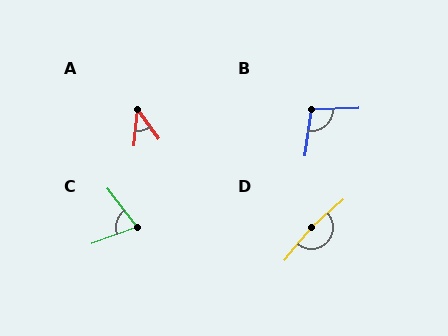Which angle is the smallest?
A, at approximately 42 degrees.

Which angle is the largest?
D, at approximately 170 degrees.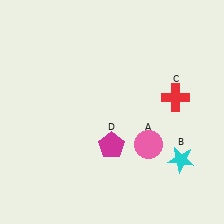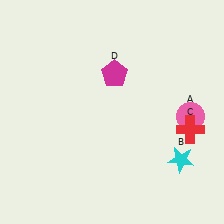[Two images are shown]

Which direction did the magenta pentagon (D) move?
The magenta pentagon (D) moved up.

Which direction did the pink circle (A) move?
The pink circle (A) moved right.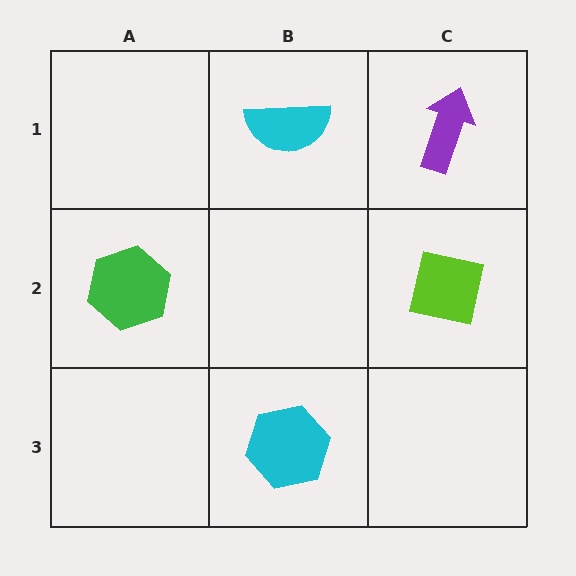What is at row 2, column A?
A green hexagon.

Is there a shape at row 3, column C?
No, that cell is empty.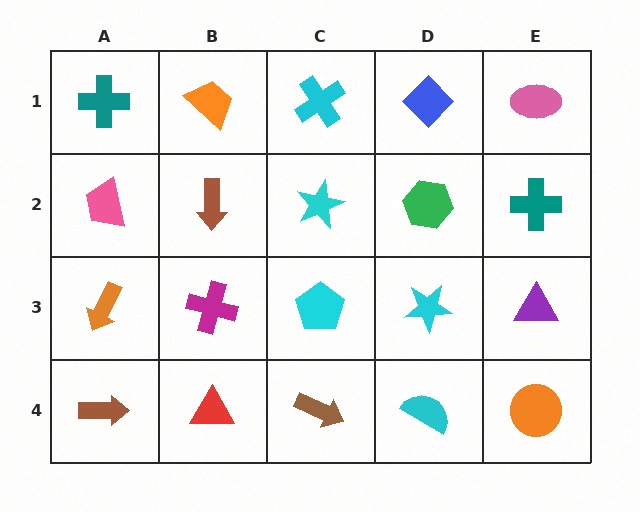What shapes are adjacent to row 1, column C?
A cyan star (row 2, column C), an orange trapezoid (row 1, column B), a blue diamond (row 1, column D).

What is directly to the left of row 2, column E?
A green hexagon.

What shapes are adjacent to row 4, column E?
A purple triangle (row 3, column E), a cyan semicircle (row 4, column D).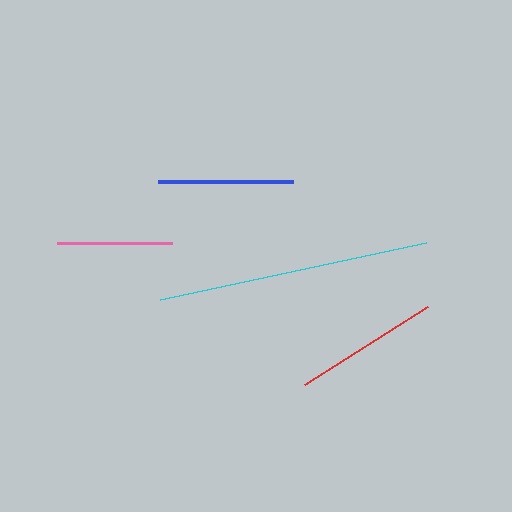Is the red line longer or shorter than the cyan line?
The cyan line is longer than the red line.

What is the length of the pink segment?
The pink segment is approximately 115 pixels long.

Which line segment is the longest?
The cyan line is the longest at approximately 272 pixels.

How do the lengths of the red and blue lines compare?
The red and blue lines are approximately the same length.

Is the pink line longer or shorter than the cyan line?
The cyan line is longer than the pink line.